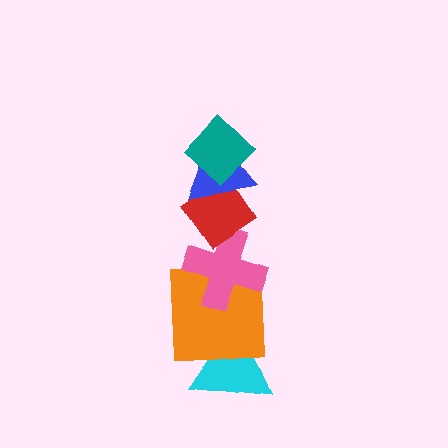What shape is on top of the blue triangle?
The teal diamond is on top of the blue triangle.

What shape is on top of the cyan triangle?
The orange square is on top of the cyan triangle.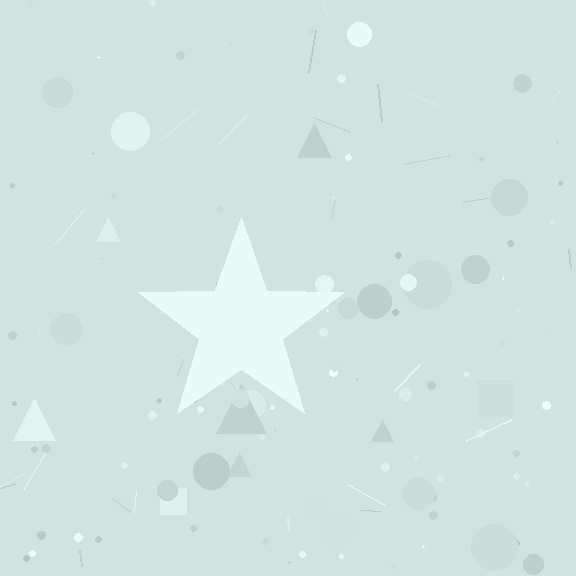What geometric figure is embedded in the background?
A star is embedded in the background.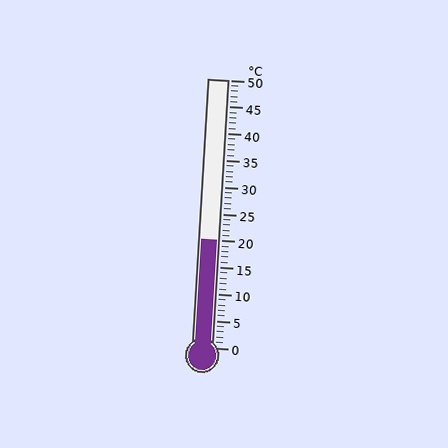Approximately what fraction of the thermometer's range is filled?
The thermometer is filled to approximately 40% of its range.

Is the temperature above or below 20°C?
The temperature is at 20°C.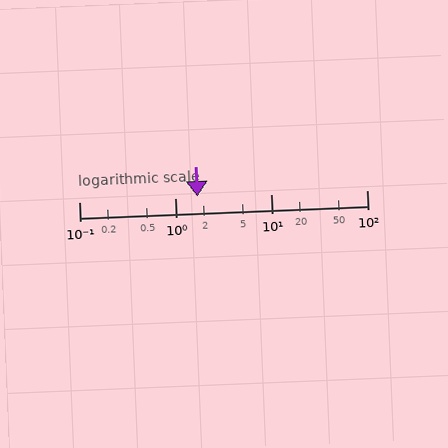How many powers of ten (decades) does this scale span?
The scale spans 3 decades, from 0.1 to 100.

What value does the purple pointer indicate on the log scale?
The pointer indicates approximately 1.7.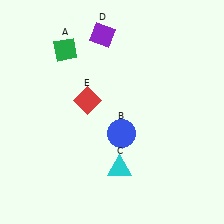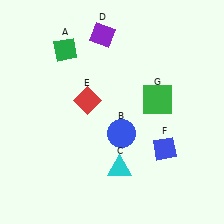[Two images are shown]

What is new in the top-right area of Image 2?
A green square (G) was added in the top-right area of Image 2.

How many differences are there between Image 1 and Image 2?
There are 2 differences between the two images.